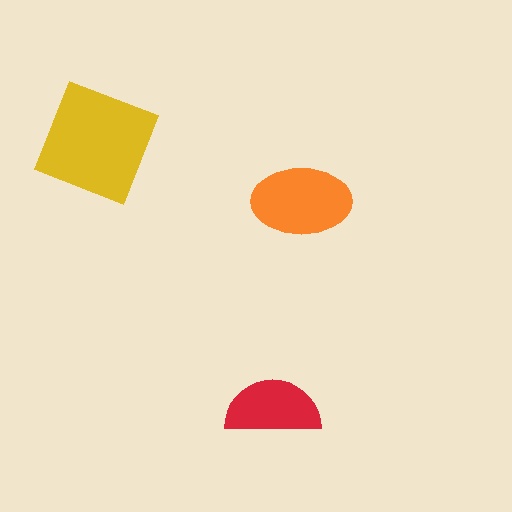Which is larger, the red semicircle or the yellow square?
The yellow square.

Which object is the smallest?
The red semicircle.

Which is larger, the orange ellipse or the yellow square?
The yellow square.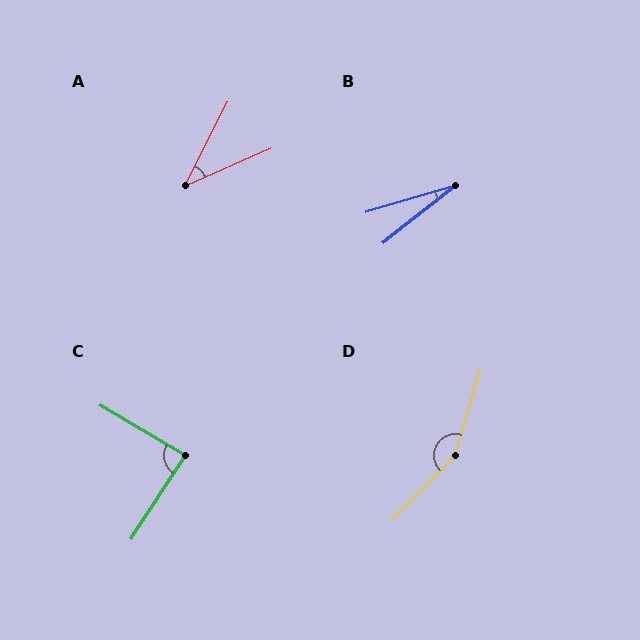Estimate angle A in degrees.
Approximately 39 degrees.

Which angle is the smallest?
B, at approximately 22 degrees.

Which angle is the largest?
D, at approximately 152 degrees.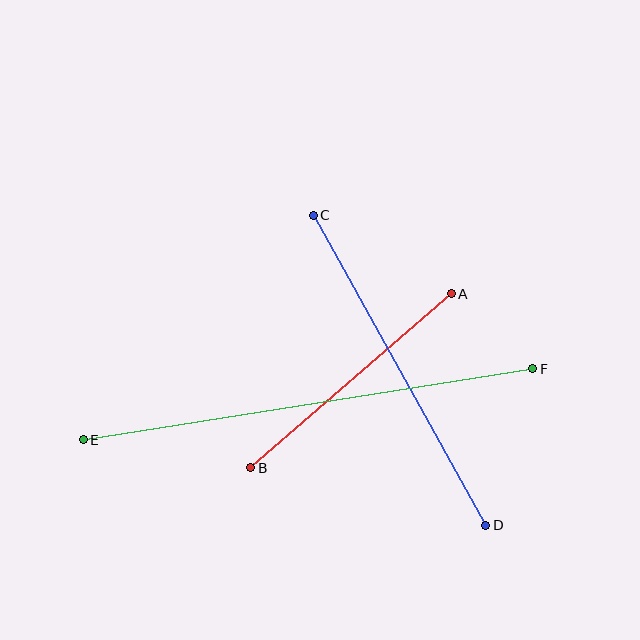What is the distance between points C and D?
The distance is approximately 355 pixels.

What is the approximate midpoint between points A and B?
The midpoint is at approximately (351, 381) pixels.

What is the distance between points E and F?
The distance is approximately 455 pixels.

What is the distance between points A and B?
The distance is approximately 266 pixels.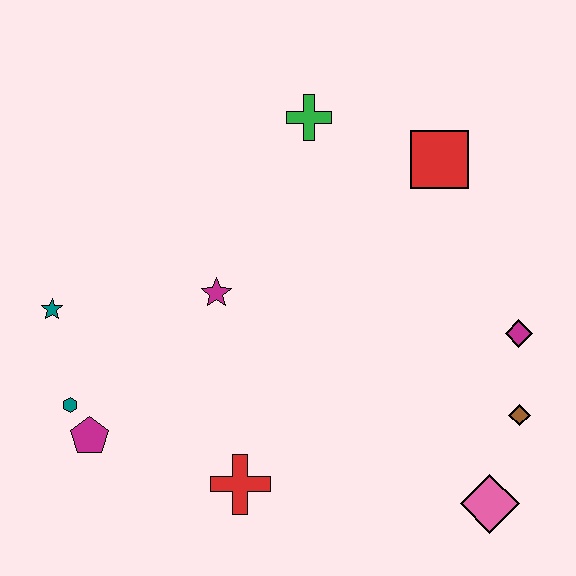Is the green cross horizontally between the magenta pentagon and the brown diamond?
Yes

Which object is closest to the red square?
The green cross is closest to the red square.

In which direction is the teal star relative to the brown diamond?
The teal star is to the left of the brown diamond.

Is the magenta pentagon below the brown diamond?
Yes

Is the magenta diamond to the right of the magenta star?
Yes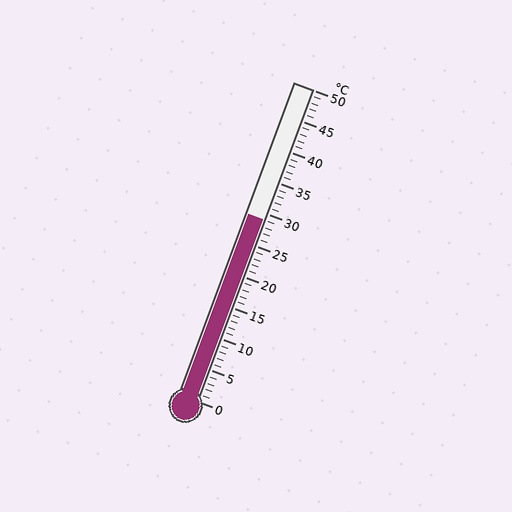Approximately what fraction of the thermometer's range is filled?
The thermometer is filled to approximately 60% of its range.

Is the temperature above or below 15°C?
The temperature is above 15°C.